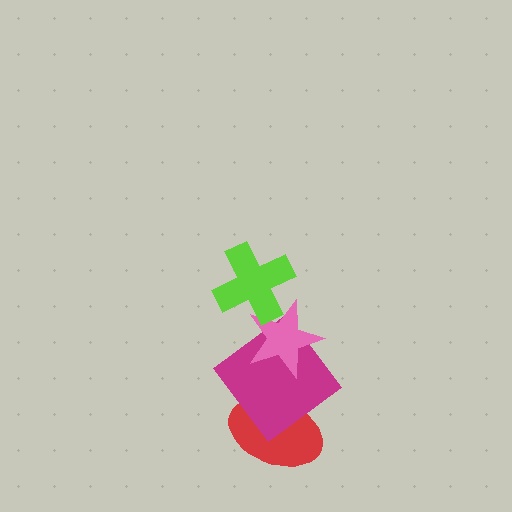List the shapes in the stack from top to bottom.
From top to bottom: the lime cross, the pink star, the magenta diamond, the red ellipse.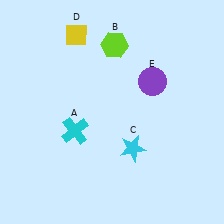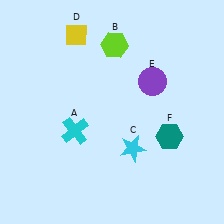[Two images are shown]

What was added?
A teal hexagon (F) was added in Image 2.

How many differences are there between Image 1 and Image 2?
There is 1 difference between the two images.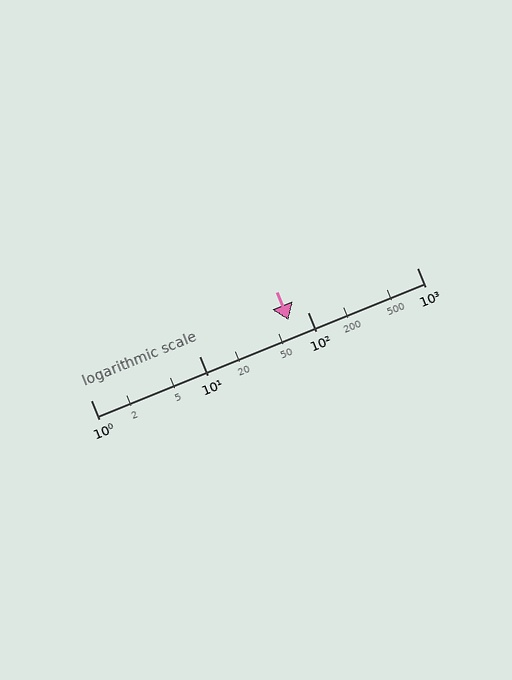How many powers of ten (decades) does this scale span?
The scale spans 3 decades, from 1 to 1000.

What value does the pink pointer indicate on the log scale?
The pointer indicates approximately 66.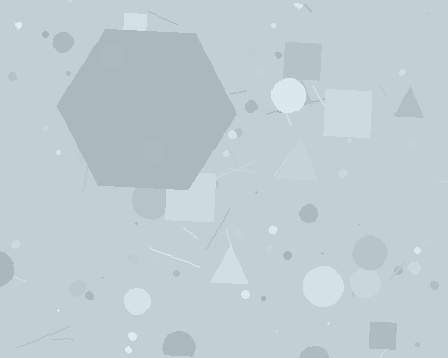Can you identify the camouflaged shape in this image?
The camouflaged shape is a hexagon.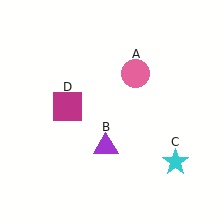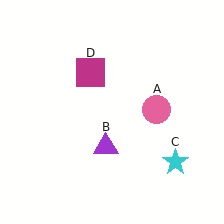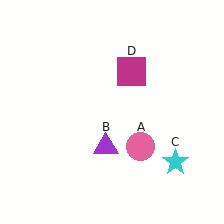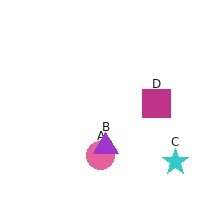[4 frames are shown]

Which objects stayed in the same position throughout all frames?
Purple triangle (object B) and cyan star (object C) remained stationary.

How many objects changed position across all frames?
2 objects changed position: pink circle (object A), magenta square (object D).